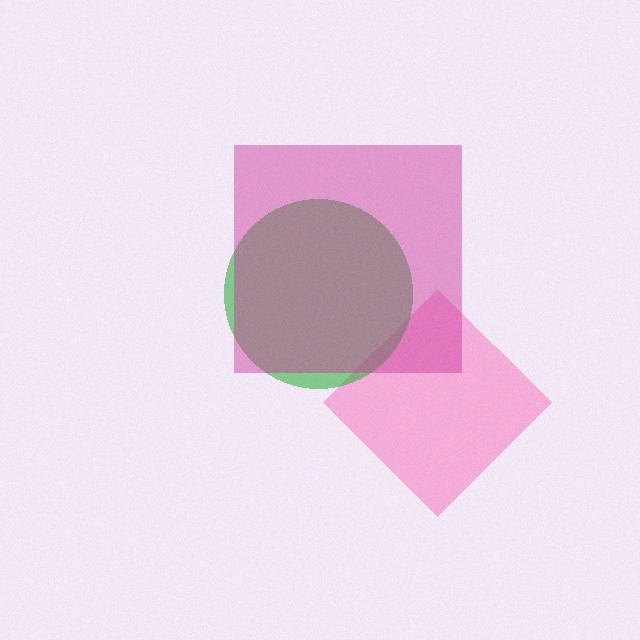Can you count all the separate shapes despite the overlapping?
Yes, there are 3 separate shapes.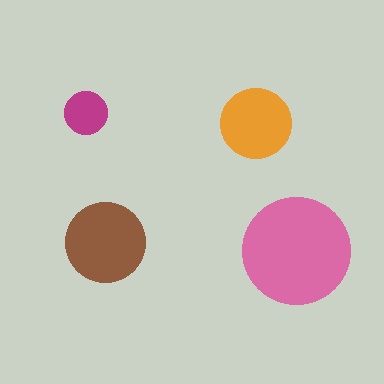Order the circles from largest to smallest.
the pink one, the brown one, the orange one, the magenta one.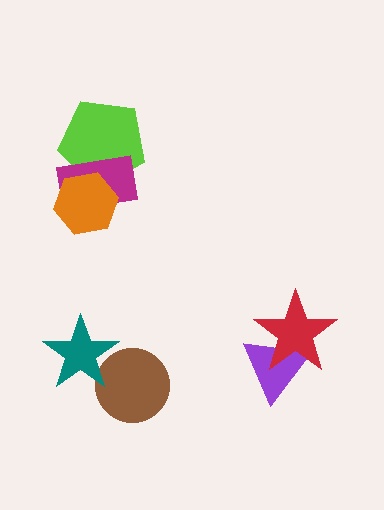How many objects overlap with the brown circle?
1 object overlaps with the brown circle.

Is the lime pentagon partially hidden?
Yes, it is partially covered by another shape.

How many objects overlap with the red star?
1 object overlaps with the red star.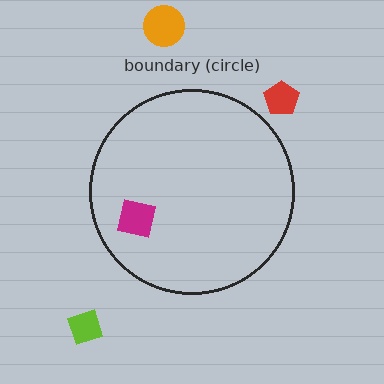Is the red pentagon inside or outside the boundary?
Outside.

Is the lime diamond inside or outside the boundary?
Outside.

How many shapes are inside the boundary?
1 inside, 3 outside.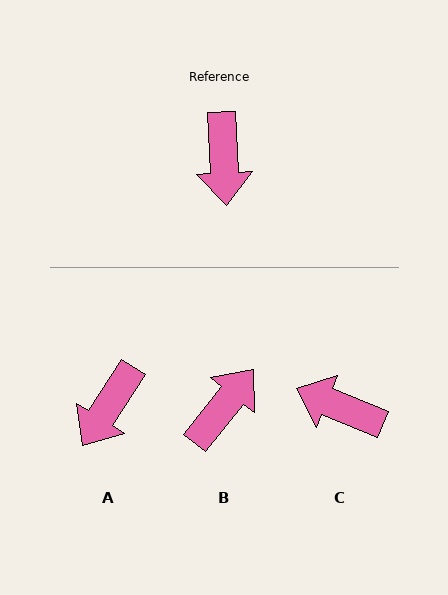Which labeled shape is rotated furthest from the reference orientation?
B, about 138 degrees away.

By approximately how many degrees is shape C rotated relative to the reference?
Approximately 116 degrees clockwise.